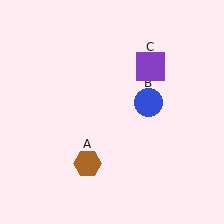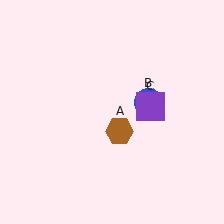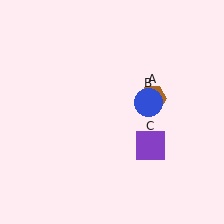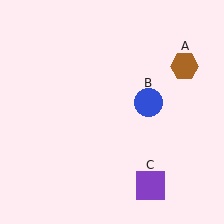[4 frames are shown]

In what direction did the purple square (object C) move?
The purple square (object C) moved down.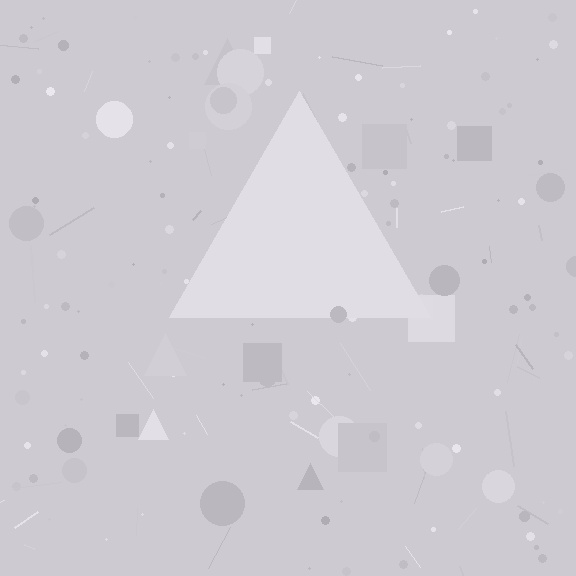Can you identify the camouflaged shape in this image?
The camouflaged shape is a triangle.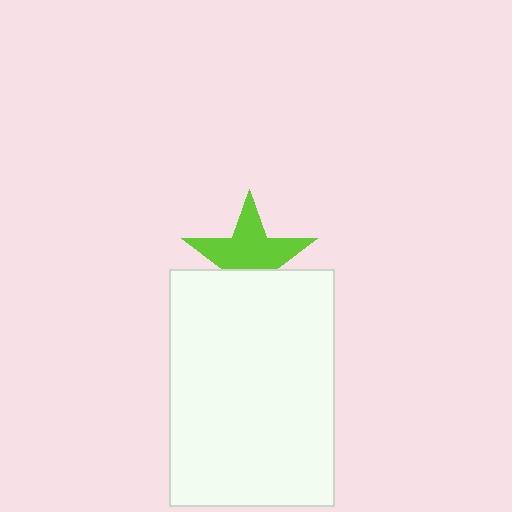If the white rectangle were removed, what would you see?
You would see the complete lime star.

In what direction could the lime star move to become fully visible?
The lime star could move up. That would shift it out from behind the white rectangle entirely.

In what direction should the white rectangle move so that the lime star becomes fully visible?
The white rectangle should move down. That is the shortest direction to clear the overlap and leave the lime star fully visible.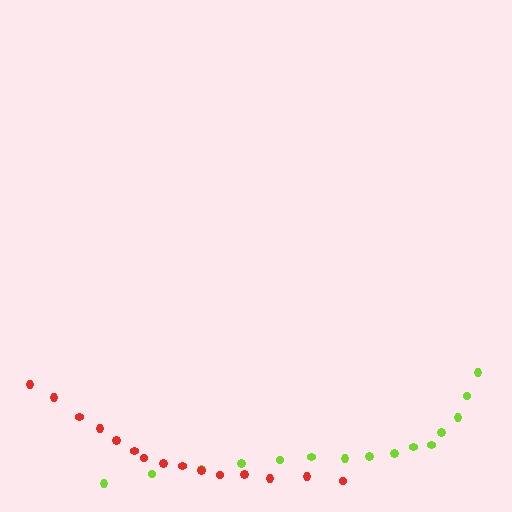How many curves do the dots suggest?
There are 2 distinct paths.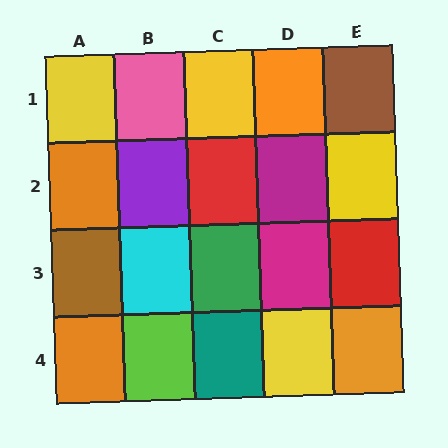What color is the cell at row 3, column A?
Brown.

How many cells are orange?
4 cells are orange.